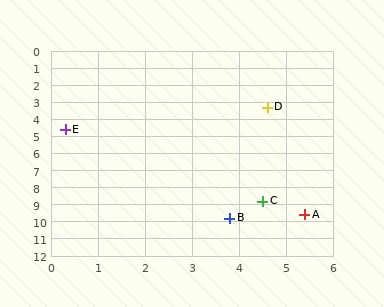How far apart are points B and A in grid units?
Points B and A are about 1.6 grid units apart.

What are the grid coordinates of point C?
Point C is at approximately (4.5, 8.8).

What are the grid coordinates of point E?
Point E is at approximately (0.3, 4.6).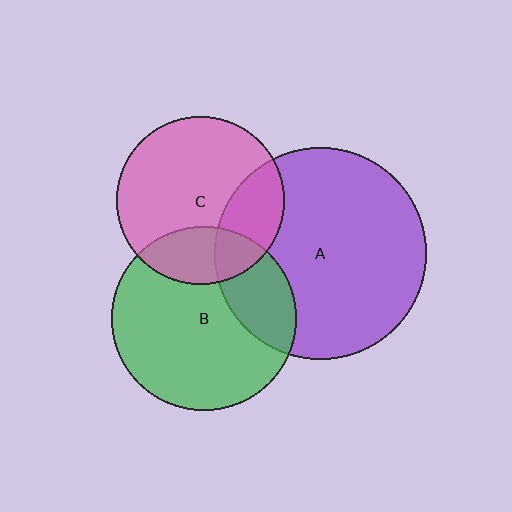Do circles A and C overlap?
Yes.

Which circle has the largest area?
Circle A (purple).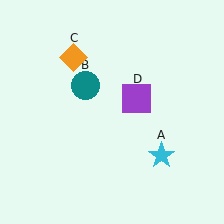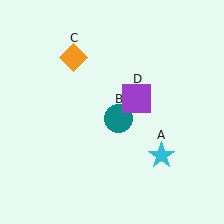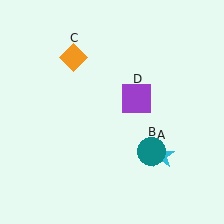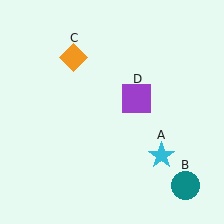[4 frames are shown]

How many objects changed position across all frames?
1 object changed position: teal circle (object B).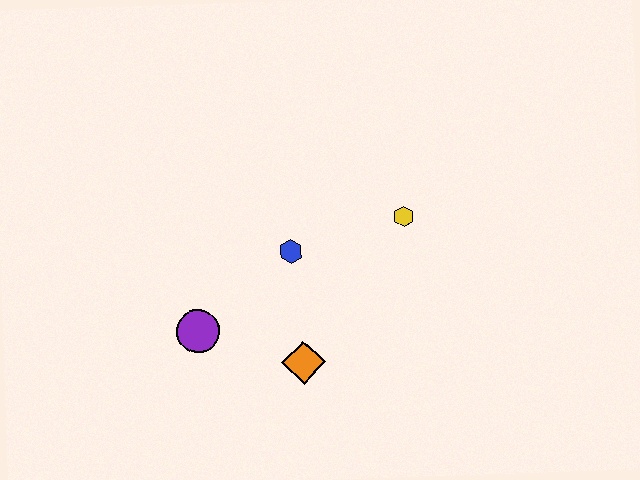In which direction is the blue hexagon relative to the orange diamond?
The blue hexagon is above the orange diamond.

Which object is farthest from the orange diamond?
The yellow hexagon is farthest from the orange diamond.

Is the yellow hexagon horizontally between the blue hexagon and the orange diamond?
No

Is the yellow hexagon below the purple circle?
No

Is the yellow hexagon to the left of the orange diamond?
No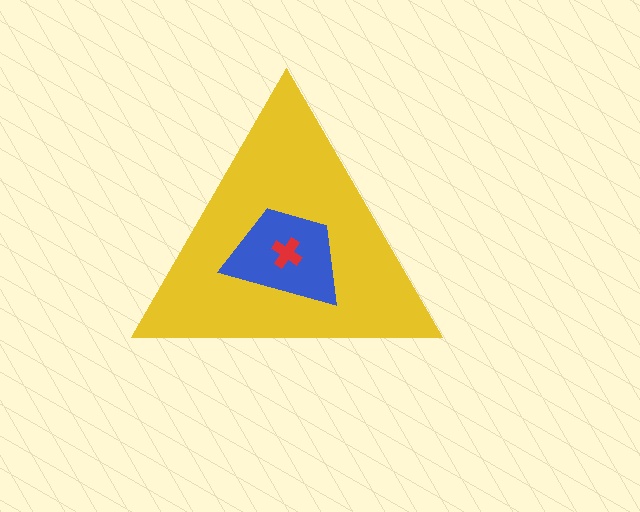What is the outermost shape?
The yellow triangle.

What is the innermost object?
The red cross.